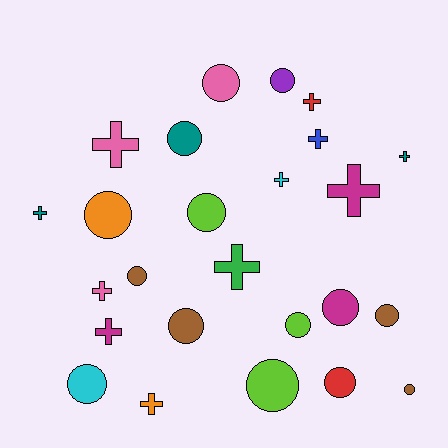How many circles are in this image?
There are 14 circles.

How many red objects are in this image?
There are 2 red objects.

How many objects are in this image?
There are 25 objects.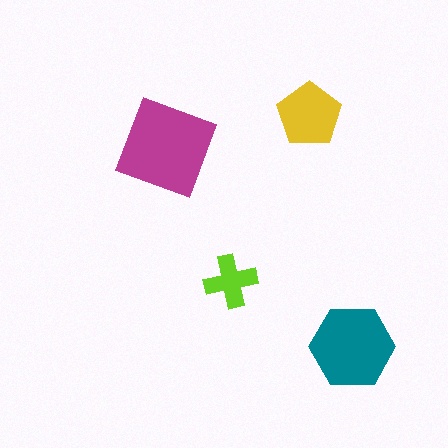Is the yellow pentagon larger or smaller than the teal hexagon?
Smaller.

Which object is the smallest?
The lime cross.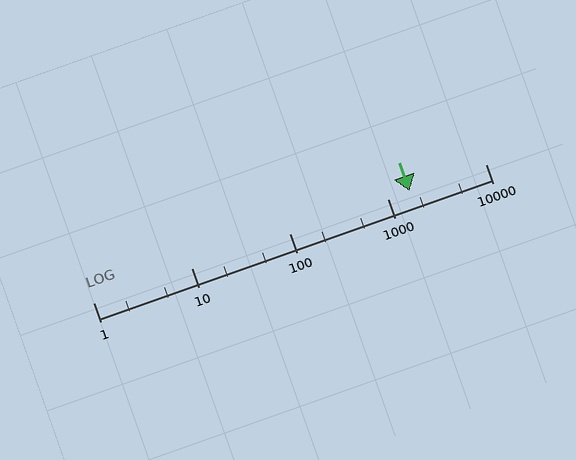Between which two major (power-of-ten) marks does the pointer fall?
The pointer is between 1000 and 10000.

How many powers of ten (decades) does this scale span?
The scale spans 4 decades, from 1 to 10000.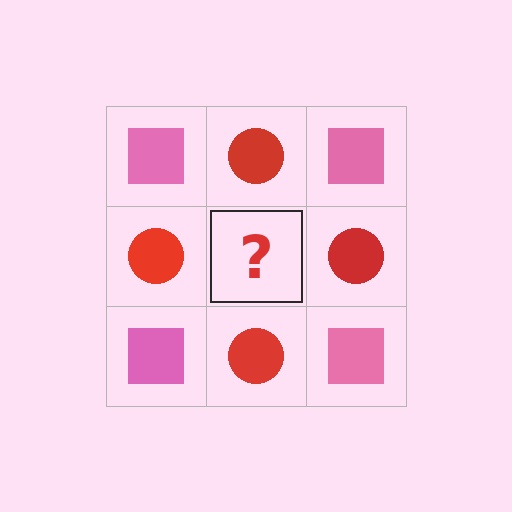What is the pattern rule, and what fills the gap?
The rule is that it alternates pink square and red circle in a checkerboard pattern. The gap should be filled with a pink square.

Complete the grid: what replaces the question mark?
The question mark should be replaced with a pink square.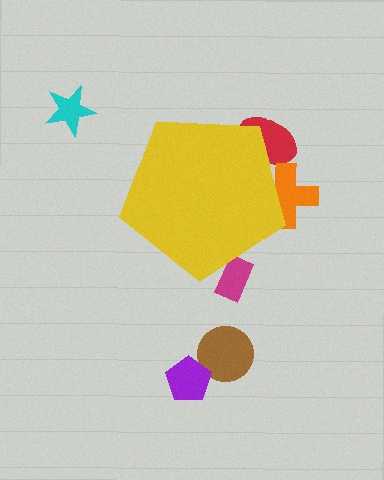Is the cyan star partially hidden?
No, the cyan star is fully visible.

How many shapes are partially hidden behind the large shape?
3 shapes are partially hidden.